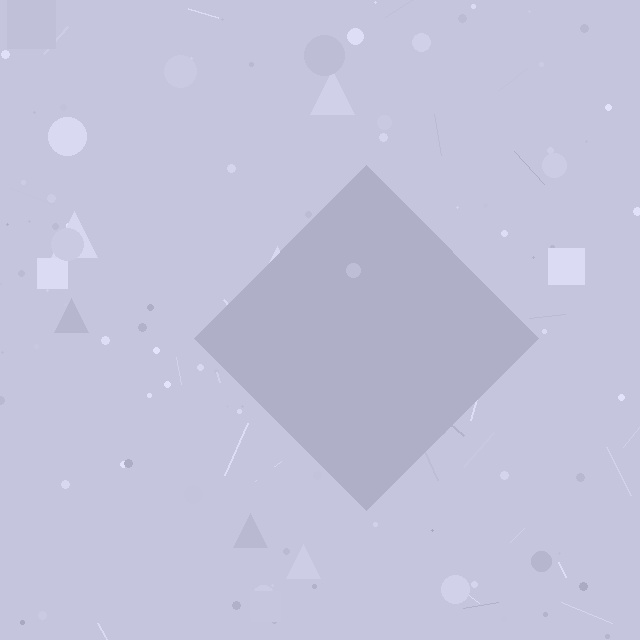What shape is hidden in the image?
A diamond is hidden in the image.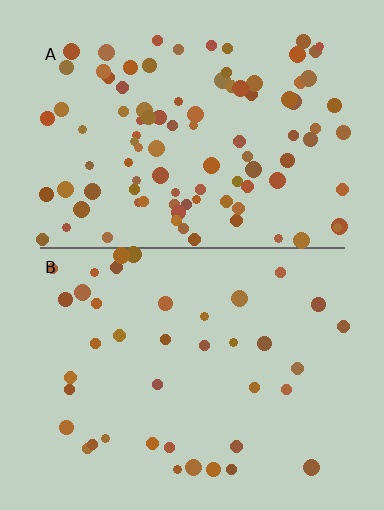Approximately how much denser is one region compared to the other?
Approximately 2.4× — region A over region B.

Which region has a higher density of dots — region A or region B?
A (the top).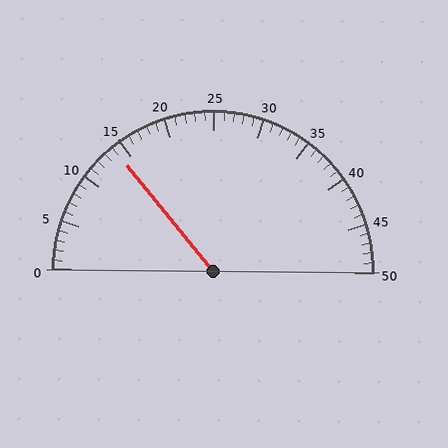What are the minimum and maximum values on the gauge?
The gauge ranges from 0 to 50.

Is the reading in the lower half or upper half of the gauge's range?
The reading is in the lower half of the range (0 to 50).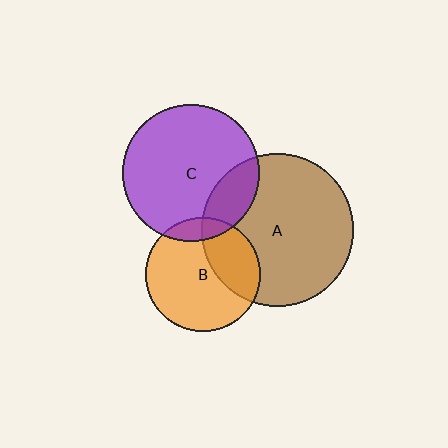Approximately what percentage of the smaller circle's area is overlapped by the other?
Approximately 30%.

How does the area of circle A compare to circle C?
Approximately 1.2 times.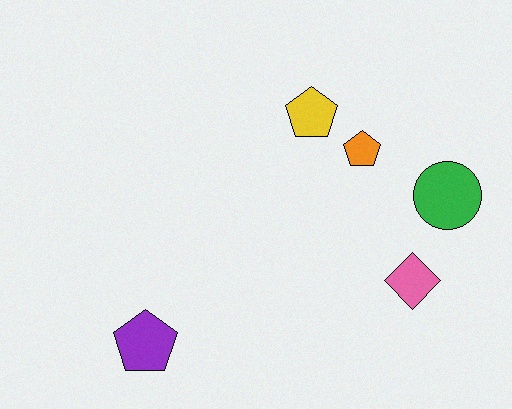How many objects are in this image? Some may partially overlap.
There are 5 objects.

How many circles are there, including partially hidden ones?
There is 1 circle.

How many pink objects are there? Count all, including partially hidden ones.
There is 1 pink object.